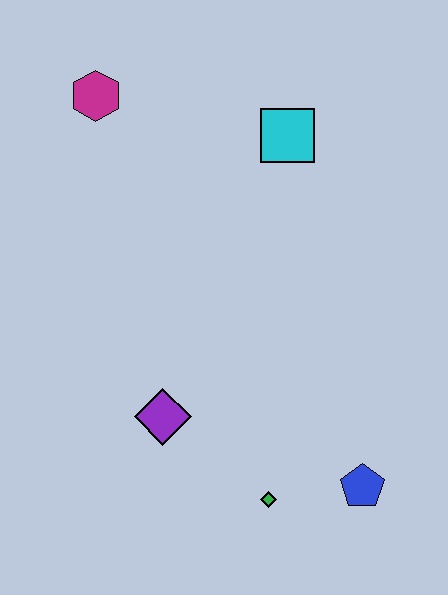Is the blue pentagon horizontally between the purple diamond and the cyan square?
No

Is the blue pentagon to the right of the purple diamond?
Yes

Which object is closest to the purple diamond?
The green diamond is closest to the purple diamond.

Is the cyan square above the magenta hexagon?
No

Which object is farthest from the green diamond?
The magenta hexagon is farthest from the green diamond.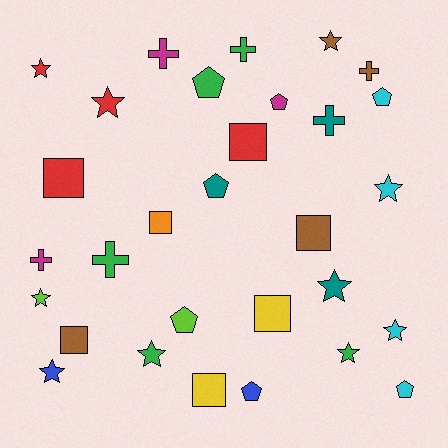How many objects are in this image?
There are 30 objects.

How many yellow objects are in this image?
There are 2 yellow objects.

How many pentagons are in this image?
There are 7 pentagons.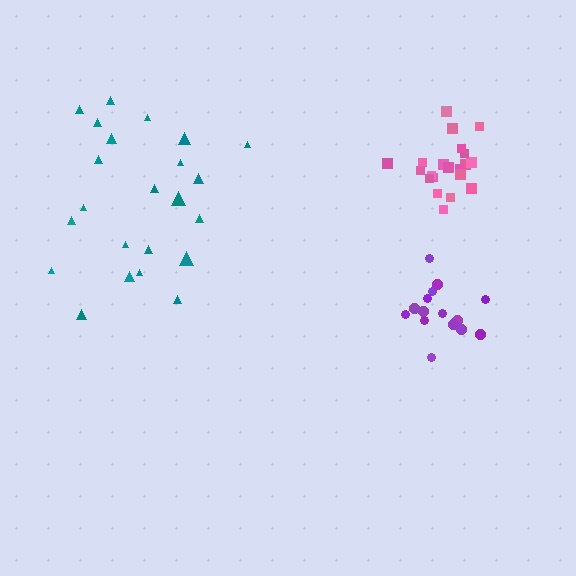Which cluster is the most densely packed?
Pink.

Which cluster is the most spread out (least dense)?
Teal.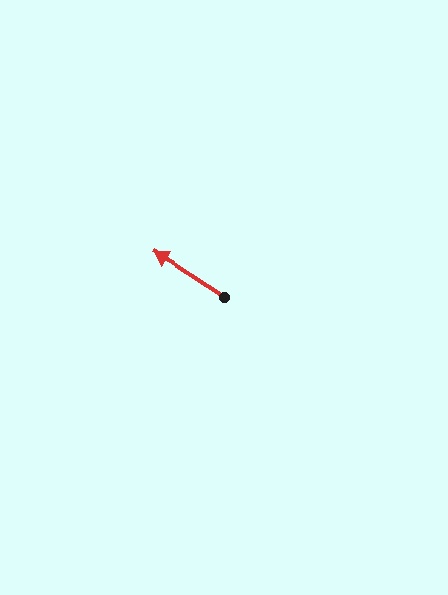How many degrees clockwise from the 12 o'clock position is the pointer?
Approximately 303 degrees.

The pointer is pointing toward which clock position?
Roughly 10 o'clock.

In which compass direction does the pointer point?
Northwest.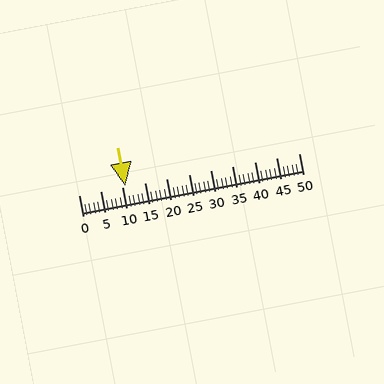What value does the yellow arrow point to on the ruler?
The yellow arrow points to approximately 10.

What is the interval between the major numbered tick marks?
The major tick marks are spaced 5 units apart.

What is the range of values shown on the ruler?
The ruler shows values from 0 to 50.